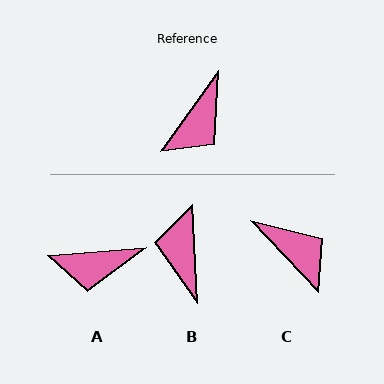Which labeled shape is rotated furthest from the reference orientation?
B, about 142 degrees away.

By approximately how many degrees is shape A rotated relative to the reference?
Approximately 50 degrees clockwise.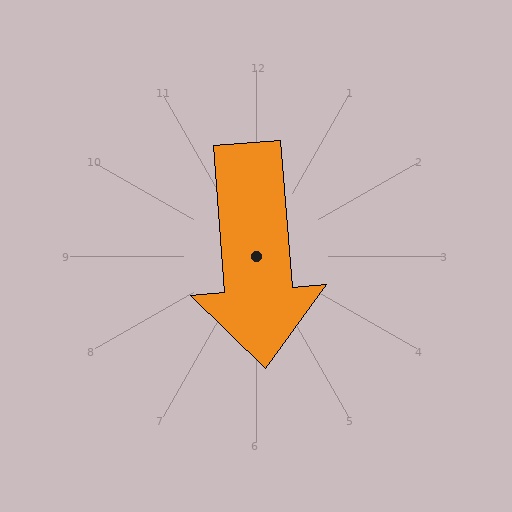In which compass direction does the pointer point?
South.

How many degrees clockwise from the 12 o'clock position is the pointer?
Approximately 175 degrees.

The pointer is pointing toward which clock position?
Roughly 6 o'clock.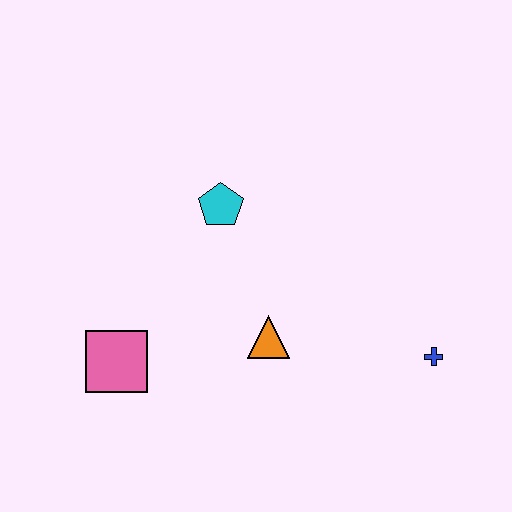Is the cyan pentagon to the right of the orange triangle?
No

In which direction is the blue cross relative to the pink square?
The blue cross is to the right of the pink square.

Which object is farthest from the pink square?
The blue cross is farthest from the pink square.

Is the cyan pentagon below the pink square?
No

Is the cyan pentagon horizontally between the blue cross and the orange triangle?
No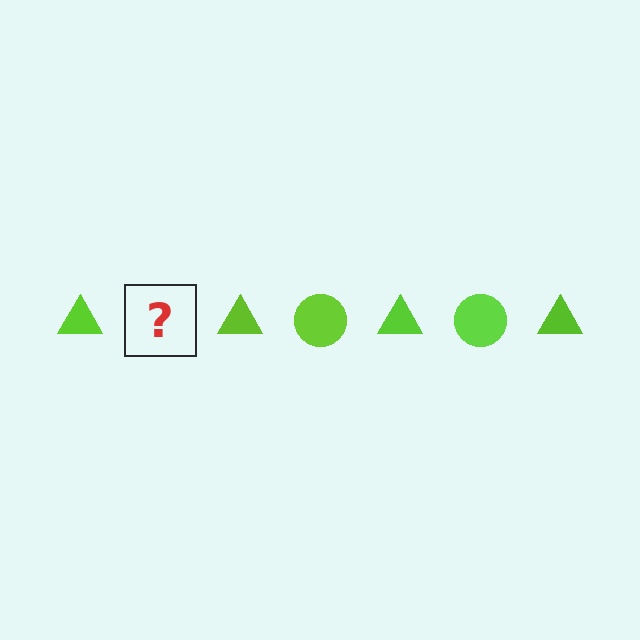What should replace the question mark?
The question mark should be replaced with a lime circle.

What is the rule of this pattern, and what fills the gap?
The rule is that the pattern cycles through triangle, circle shapes in lime. The gap should be filled with a lime circle.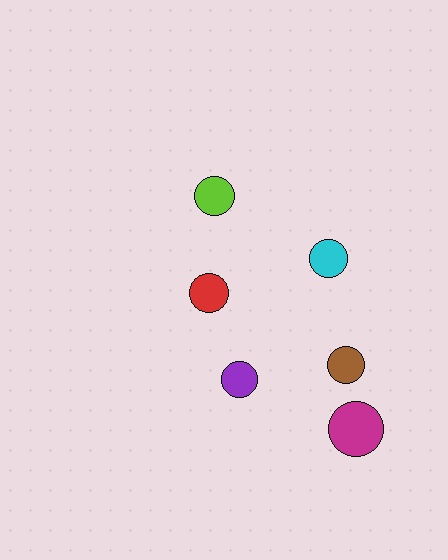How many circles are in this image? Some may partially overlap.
There are 6 circles.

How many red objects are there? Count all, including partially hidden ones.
There is 1 red object.